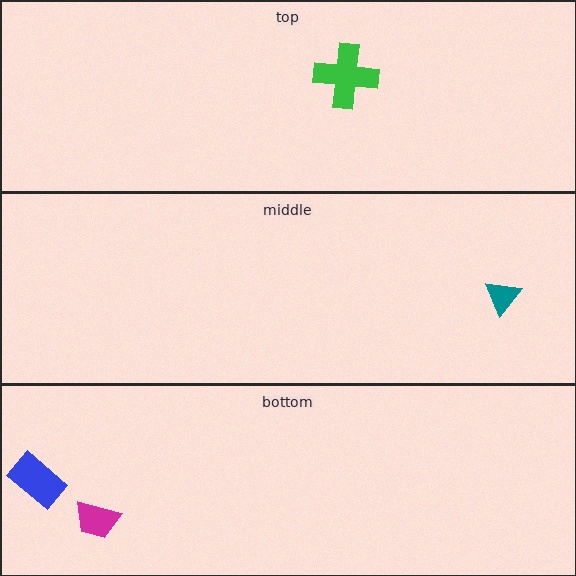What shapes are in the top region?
The green cross.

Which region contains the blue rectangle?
The bottom region.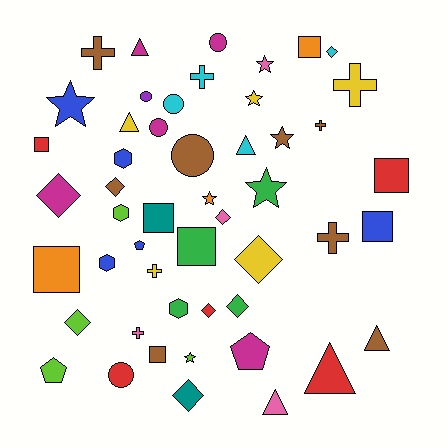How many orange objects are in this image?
There are 3 orange objects.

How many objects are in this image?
There are 50 objects.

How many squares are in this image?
There are 8 squares.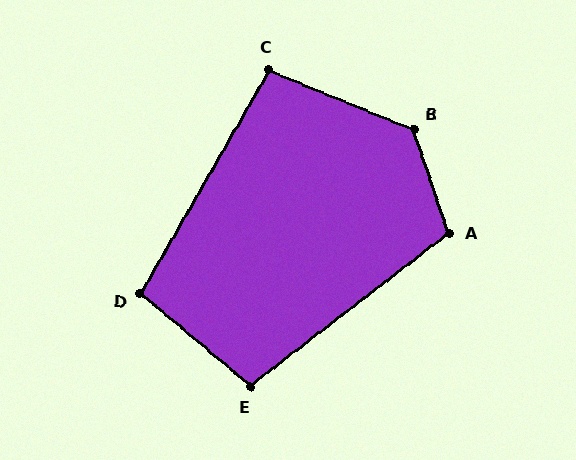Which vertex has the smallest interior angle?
C, at approximately 98 degrees.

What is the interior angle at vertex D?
Approximately 100 degrees (obtuse).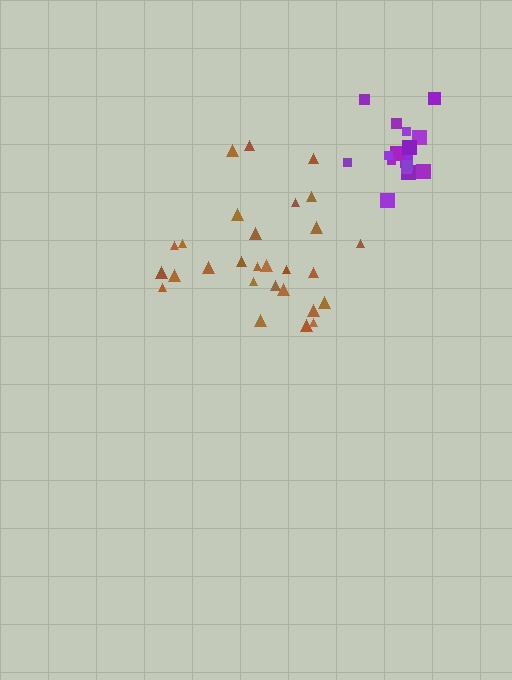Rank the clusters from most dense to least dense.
purple, brown.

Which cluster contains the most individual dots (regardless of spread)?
Brown (28).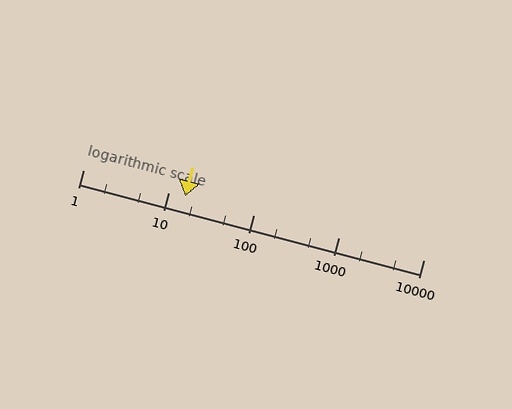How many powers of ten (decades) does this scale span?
The scale spans 4 decades, from 1 to 10000.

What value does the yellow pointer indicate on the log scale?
The pointer indicates approximately 16.